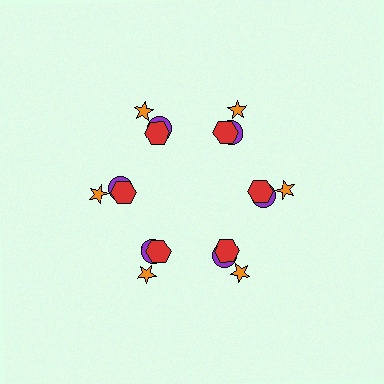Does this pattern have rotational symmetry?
Yes, this pattern has 6-fold rotational symmetry. It looks the same after rotating 60 degrees around the center.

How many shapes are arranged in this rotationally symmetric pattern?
There are 18 shapes, arranged in 6 groups of 3.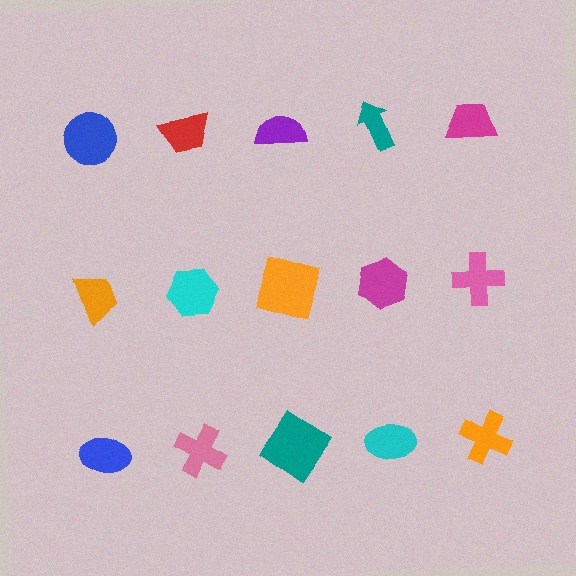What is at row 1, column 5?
A magenta trapezoid.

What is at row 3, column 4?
A cyan ellipse.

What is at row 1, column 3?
A purple semicircle.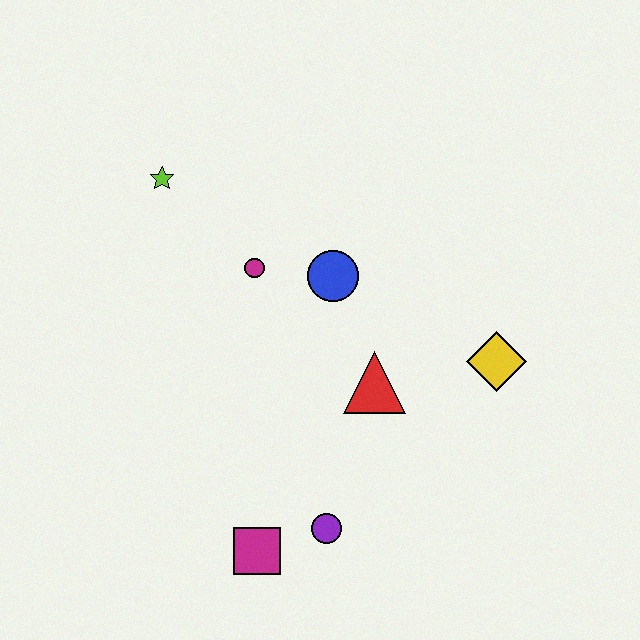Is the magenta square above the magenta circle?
No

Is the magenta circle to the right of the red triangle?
No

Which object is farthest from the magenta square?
The lime star is farthest from the magenta square.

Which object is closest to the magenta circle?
The blue circle is closest to the magenta circle.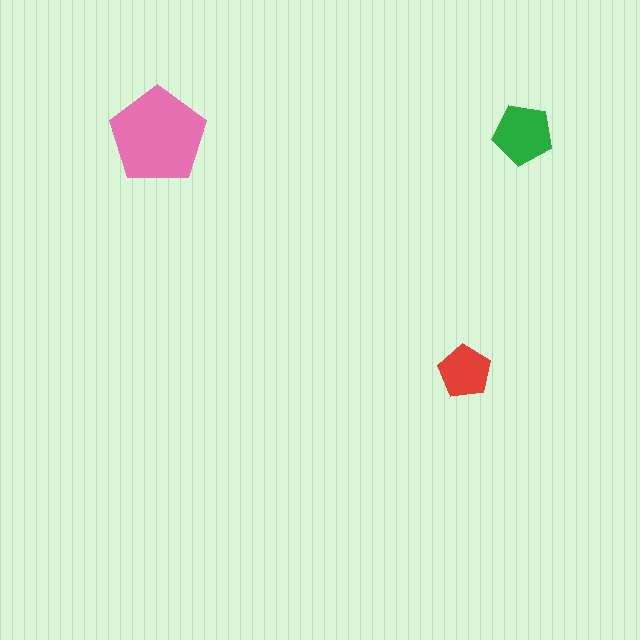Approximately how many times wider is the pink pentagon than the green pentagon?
About 1.5 times wider.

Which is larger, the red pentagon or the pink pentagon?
The pink one.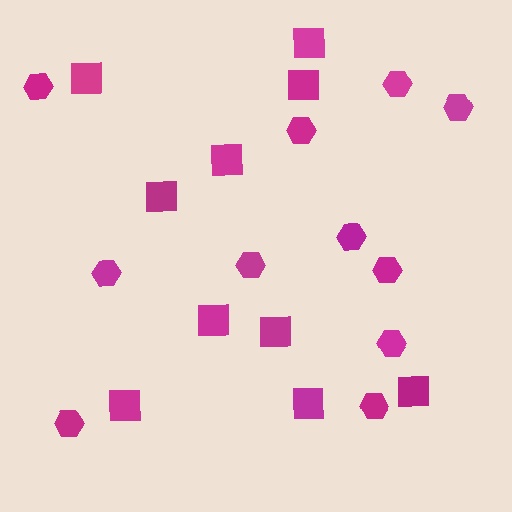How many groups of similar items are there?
There are 2 groups: one group of hexagons (11) and one group of squares (10).